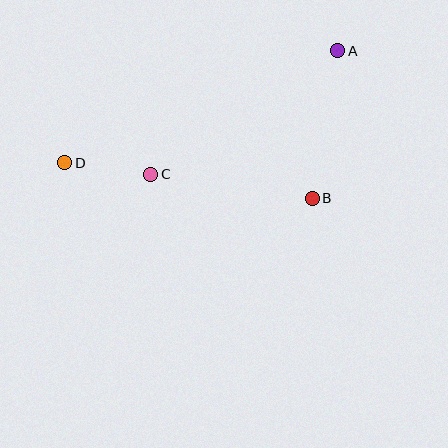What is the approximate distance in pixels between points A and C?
The distance between A and C is approximately 224 pixels.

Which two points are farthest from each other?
Points A and D are farthest from each other.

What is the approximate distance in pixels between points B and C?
The distance between B and C is approximately 163 pixels.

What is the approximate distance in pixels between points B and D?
The distance between B and D is approximately 250 pixels.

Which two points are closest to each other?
Points C and D are closest to each other.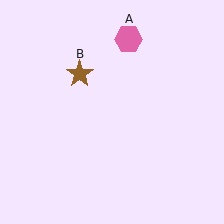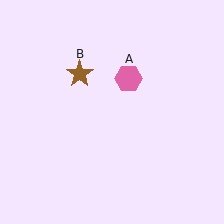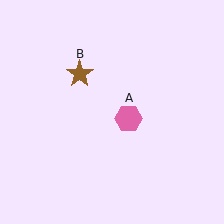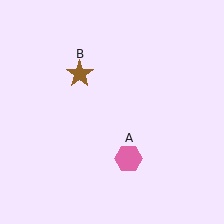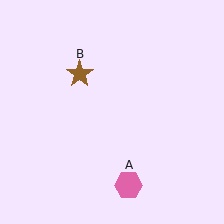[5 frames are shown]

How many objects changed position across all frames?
1 object changed position: pink hexagon (object A).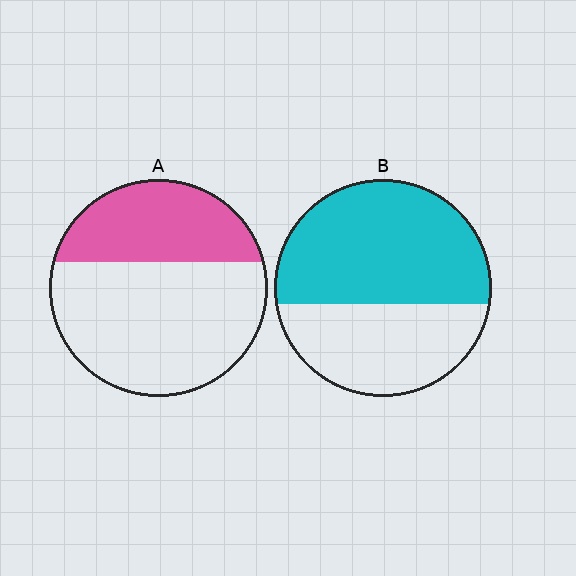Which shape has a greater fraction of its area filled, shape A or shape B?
Shape B.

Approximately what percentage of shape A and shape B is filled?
A is approximately 35% and B is approximately 60%.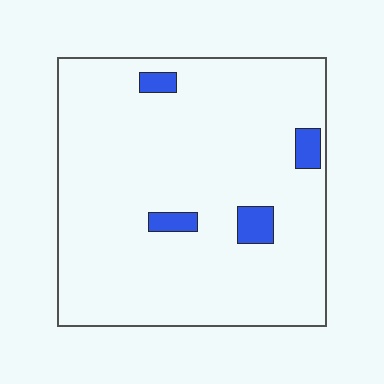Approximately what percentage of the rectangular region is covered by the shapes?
Approximately 5%.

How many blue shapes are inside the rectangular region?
4.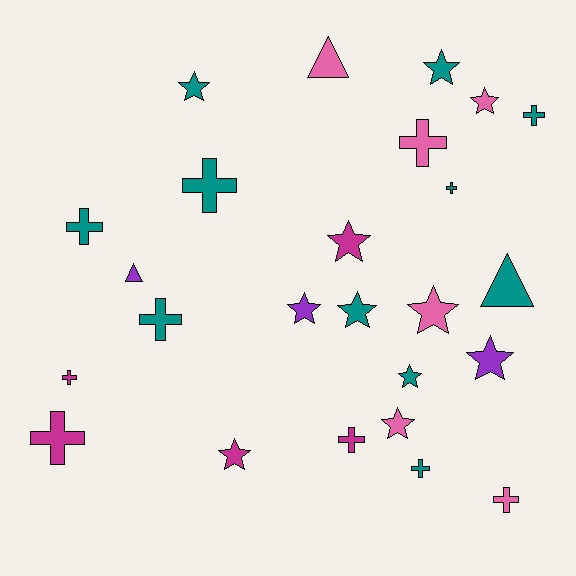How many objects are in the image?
There are 25 objects.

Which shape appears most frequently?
Cross, with 11 objects.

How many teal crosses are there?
There are 6 teal crosses.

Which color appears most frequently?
Teal, with 11 objects.